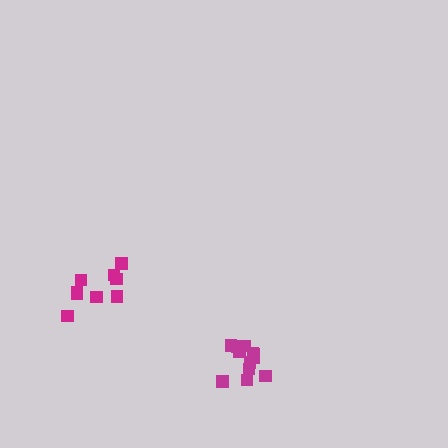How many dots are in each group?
Group 1: 9 dots, Group 2: 12 dots (21 total).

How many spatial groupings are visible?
There are 2 spatial groupings.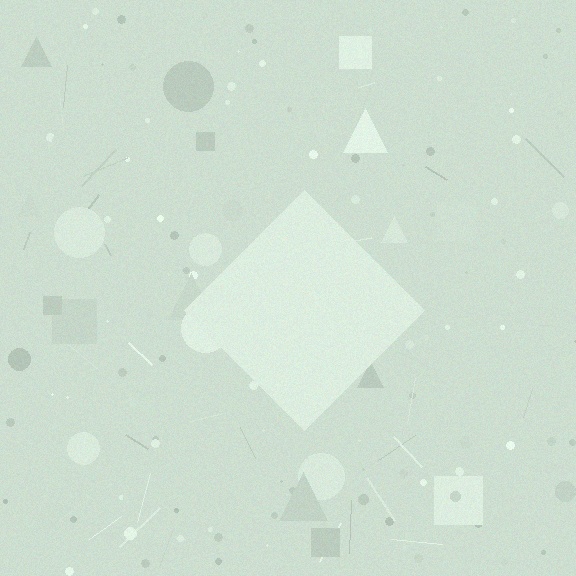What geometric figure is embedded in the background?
A diamond is embedded in the background.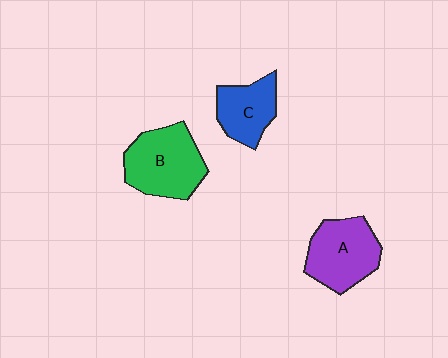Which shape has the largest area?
Shape B (green).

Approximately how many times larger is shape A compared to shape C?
Approximately 1.4 times.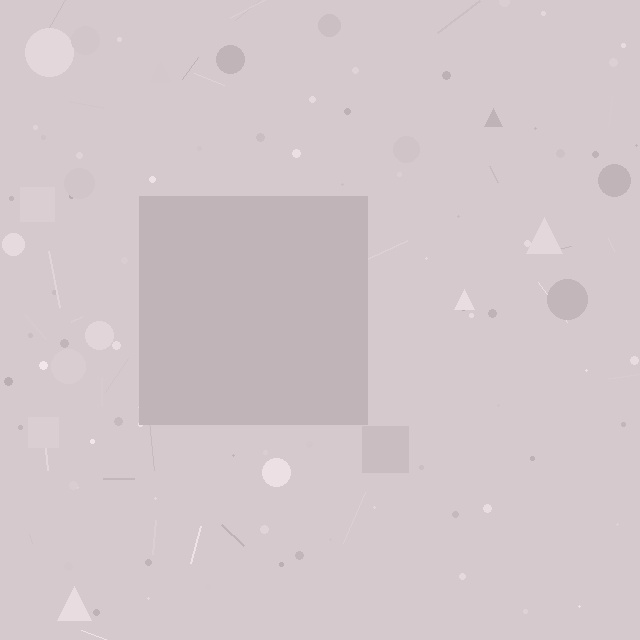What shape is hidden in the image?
A square is hidden in the image.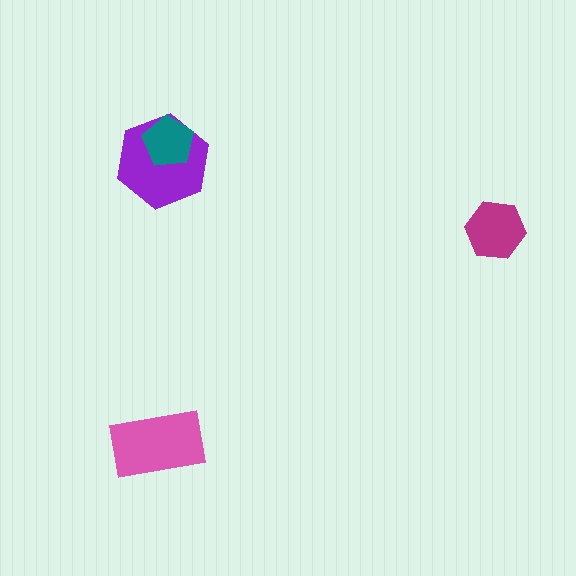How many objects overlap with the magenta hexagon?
0 objects overlap with the magenta hexagon.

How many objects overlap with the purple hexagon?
1 object overlaps with the purple hexagon.